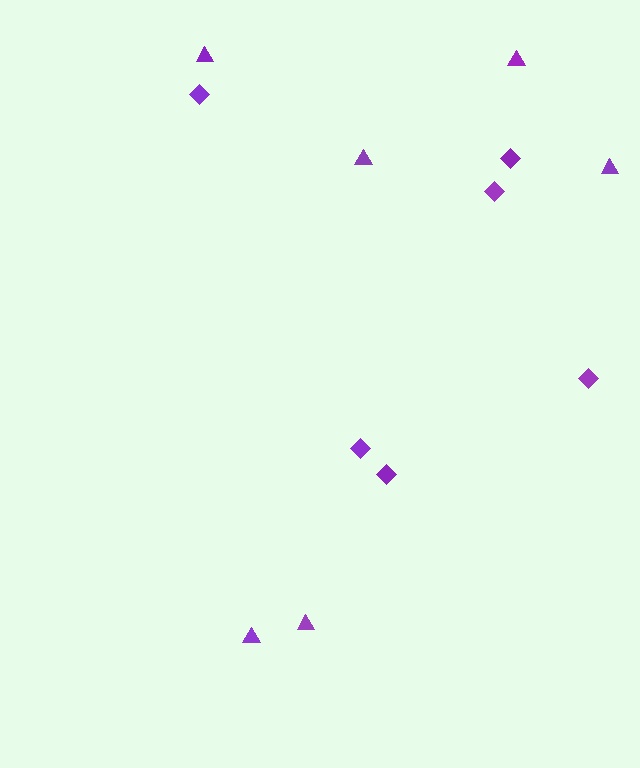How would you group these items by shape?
There are 2 groups: one group of diamonds (6) and one group of triangles (6).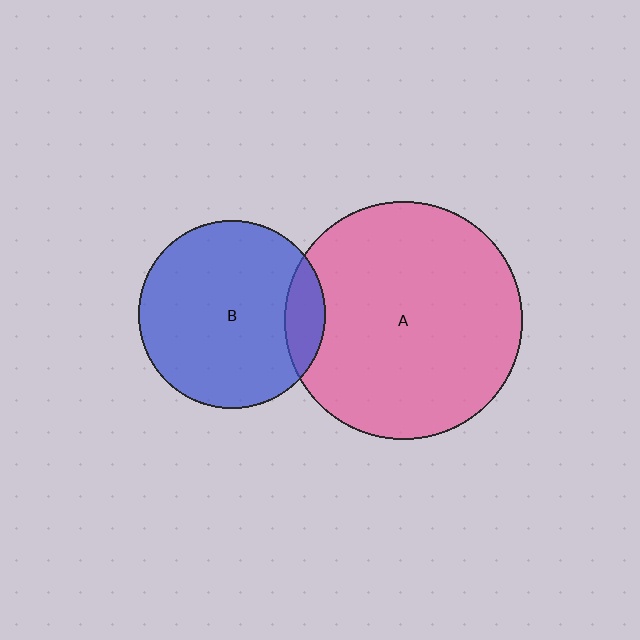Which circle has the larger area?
Circle A (pink).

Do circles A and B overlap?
Yes.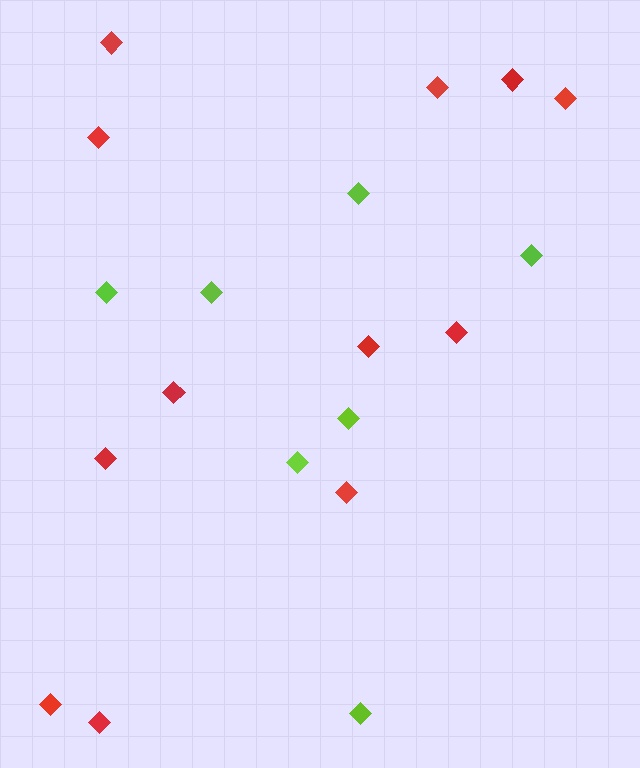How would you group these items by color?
There are 2 groups: one group of lime diamonds (7) and one group of red diamonds (12).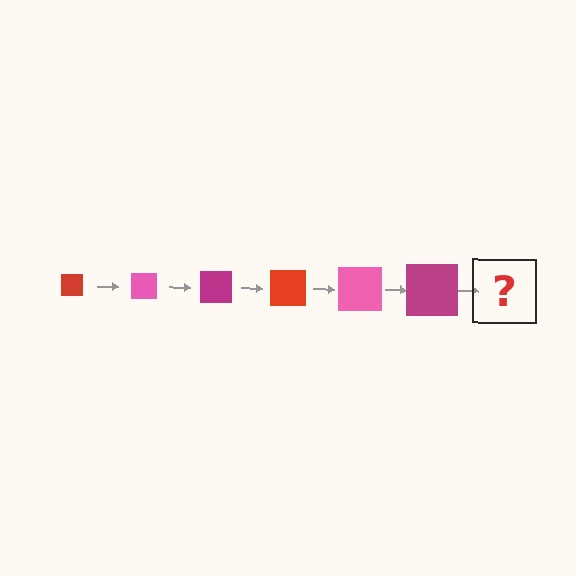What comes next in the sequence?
The next element should be a red square, larger than the previous one.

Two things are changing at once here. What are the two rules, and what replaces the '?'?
The two rules are that the square grows larger each step and the color cycles through red, pink, and magenta. The '?' should be a red square, larger than the previous one.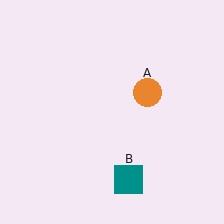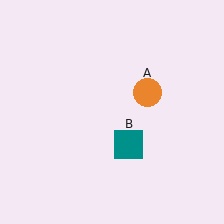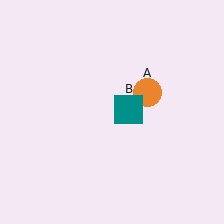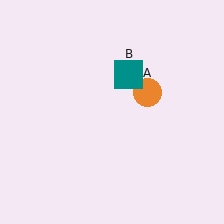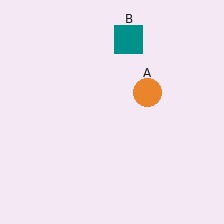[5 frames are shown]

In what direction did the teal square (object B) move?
The teal square (object B) moved up.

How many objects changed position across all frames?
1 object changed position: teal square (object B).